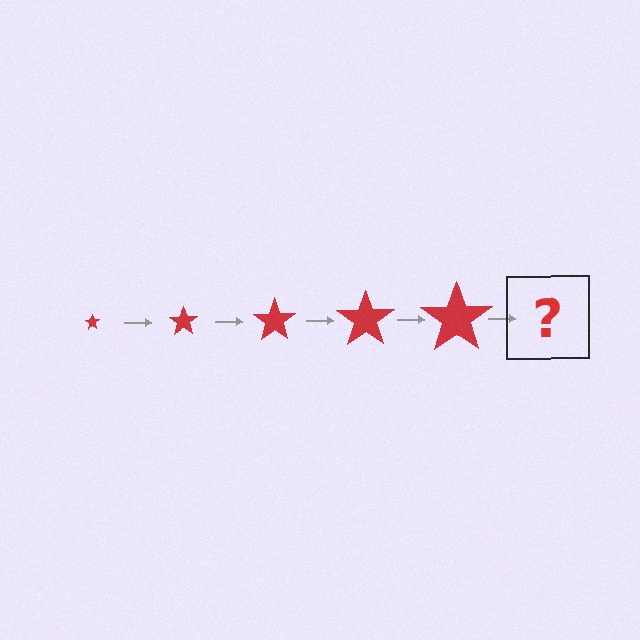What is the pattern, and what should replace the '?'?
The pattern is that the star gets progressively larger each step. The '?' should be a red star, larger than the previous one.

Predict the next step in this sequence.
The next step is a red star, larger than the previous one.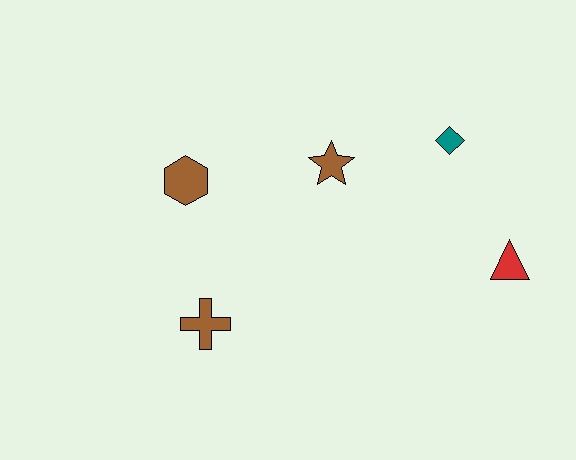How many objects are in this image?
There are 5 objects.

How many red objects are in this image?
There is 1 red object.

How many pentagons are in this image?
There are no pentagons.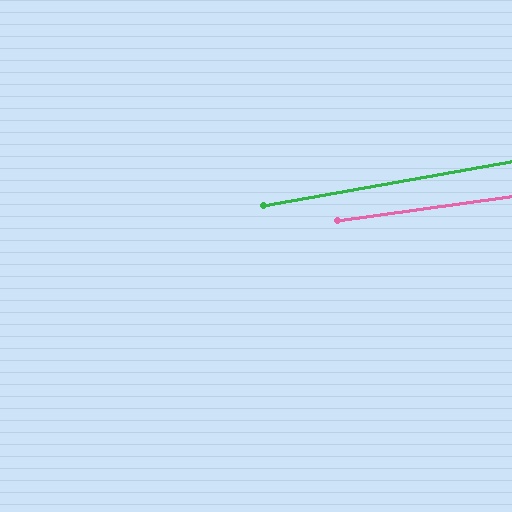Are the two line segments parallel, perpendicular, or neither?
Parallel — their directions differ by only 1.9°.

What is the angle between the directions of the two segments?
Approximately 2 degrees.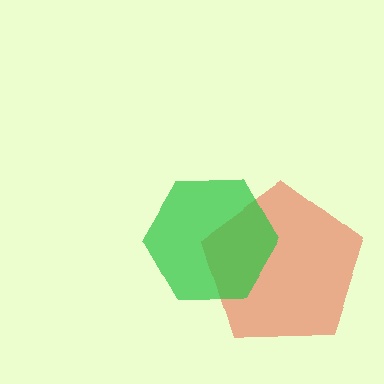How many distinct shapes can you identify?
There are 2 distinct shapes: a red pentagon, a green hexagon.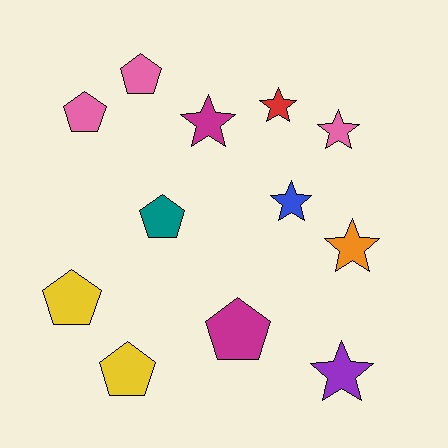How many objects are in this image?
There are 12 objects.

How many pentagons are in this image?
There are 6 pentagons.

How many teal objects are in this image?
There is 1 teal object.